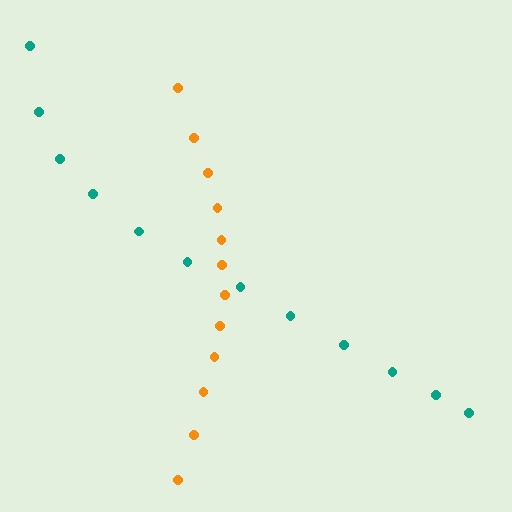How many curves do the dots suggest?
There are 2 distinct paths.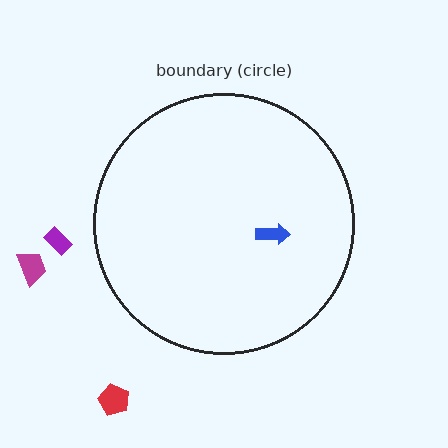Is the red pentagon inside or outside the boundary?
Outside.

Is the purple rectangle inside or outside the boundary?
Outside.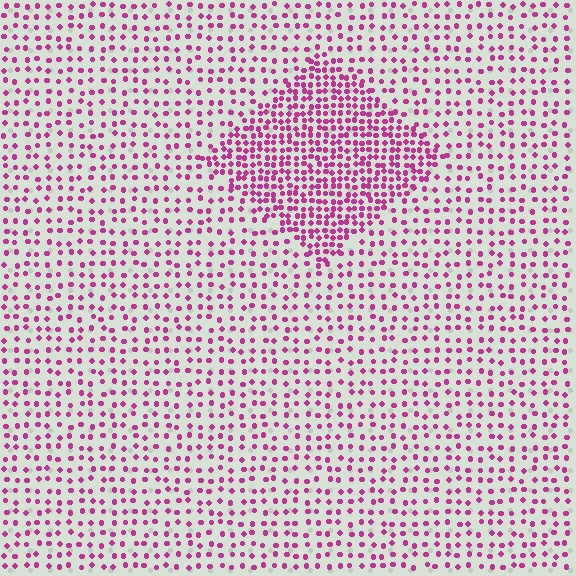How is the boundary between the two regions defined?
The boundary is defined by a change in element density (approximately 2.2x ratio). All elements are the same color, size, and shape.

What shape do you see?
I see a diamond.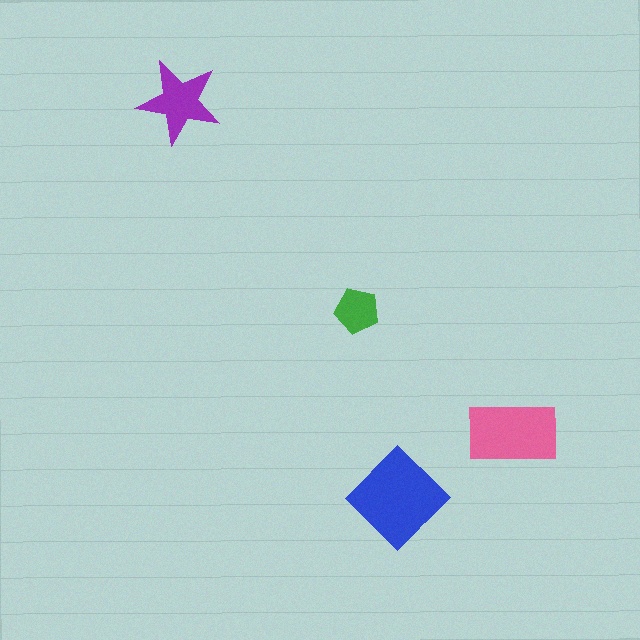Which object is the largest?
The blue diamond.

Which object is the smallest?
The green pentagon.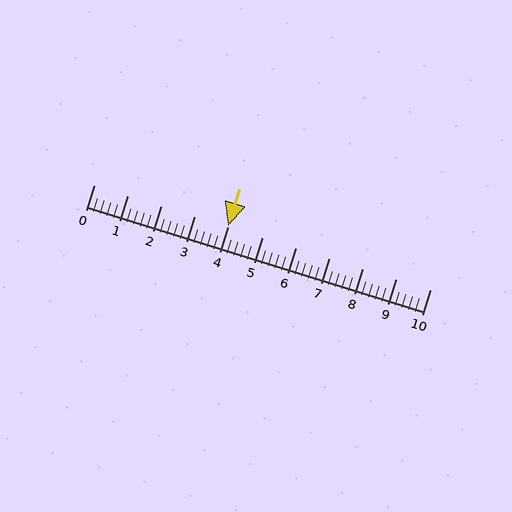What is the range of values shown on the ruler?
The ruler shows values from 0 to 10.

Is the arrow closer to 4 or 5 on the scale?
The arrow is closer to 4.